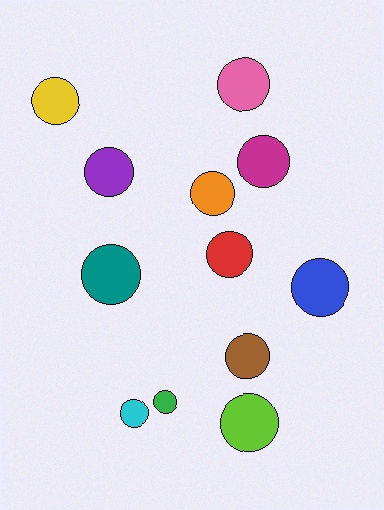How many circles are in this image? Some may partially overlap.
There are 12 circles.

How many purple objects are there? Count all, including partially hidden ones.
There is 1 purple object.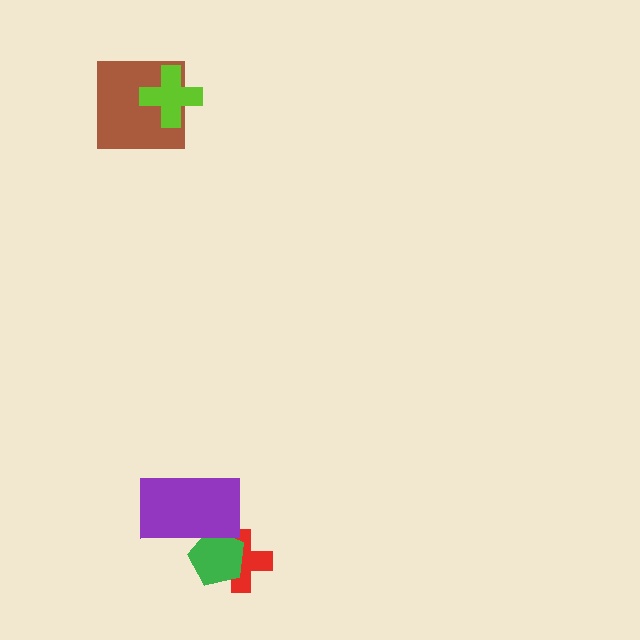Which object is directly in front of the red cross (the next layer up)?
The green pentagon is directly in front of the red cross.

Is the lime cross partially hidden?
No, no other shape covers it.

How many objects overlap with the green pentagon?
2 objects overlap with the green pentagon.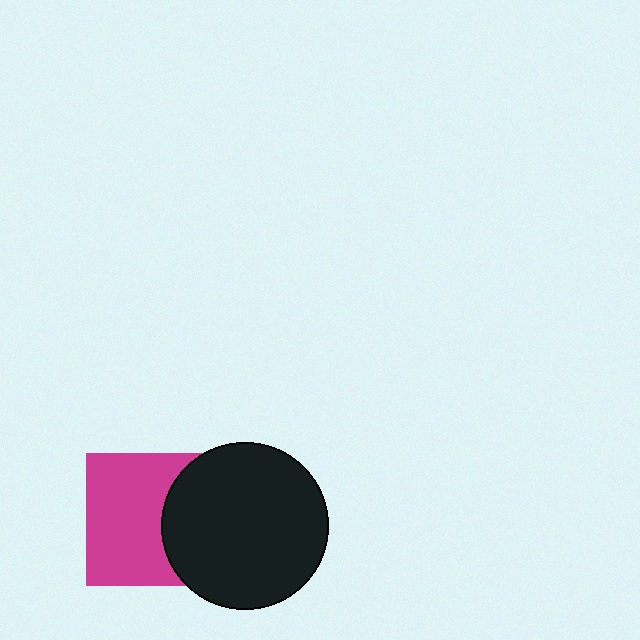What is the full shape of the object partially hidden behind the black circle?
The partially hidden object is a magenta square.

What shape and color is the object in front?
The object in front is a black circle.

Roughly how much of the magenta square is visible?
About half of it is visible (roughly 65%).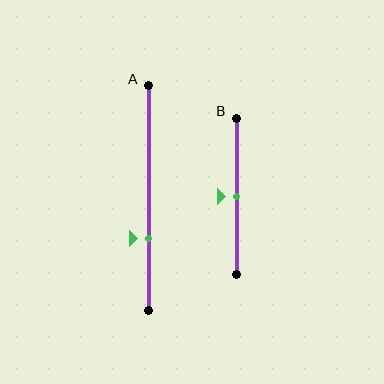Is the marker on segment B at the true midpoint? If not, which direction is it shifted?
Yes, the marker on segment B is at the true midpoint.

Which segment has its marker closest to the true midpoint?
Segment B has its marker closest to the true midpoint.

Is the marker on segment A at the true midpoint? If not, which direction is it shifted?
No, the marker on segment A is shifted downward by about 18% of the segment length.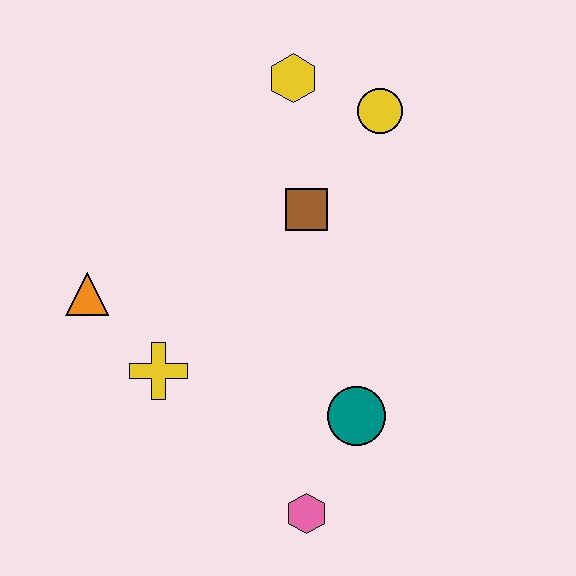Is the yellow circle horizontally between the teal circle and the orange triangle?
No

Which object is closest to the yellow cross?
The orange triangle is closest to the yellow cross.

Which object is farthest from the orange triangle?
The yellow circle is farthest from the orange triangle.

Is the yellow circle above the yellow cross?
Yes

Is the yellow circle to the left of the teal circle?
No